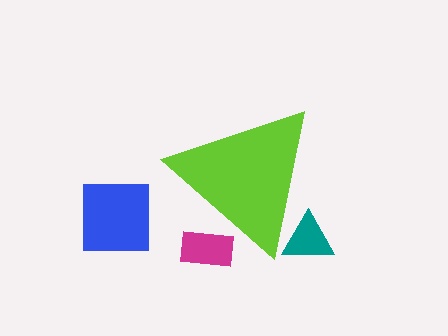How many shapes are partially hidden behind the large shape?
2 shapes are partially hidden.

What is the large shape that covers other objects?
A lime triangle.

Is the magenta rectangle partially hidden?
Yes, the magenta rectangle is partially hidden behind the lime triangle.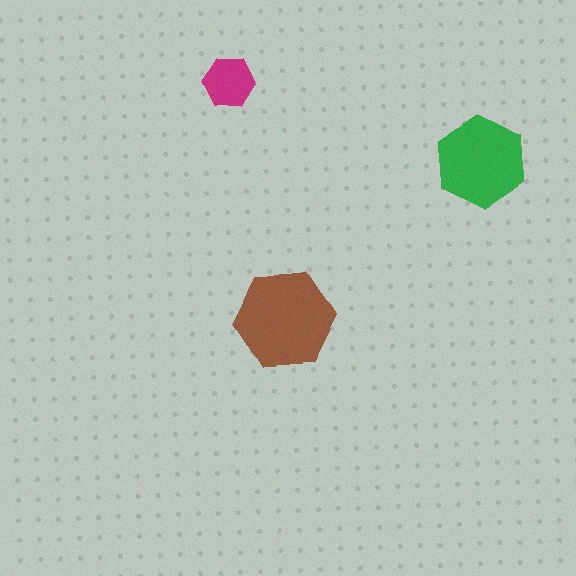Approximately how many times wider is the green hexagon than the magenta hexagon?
About 2 times wider.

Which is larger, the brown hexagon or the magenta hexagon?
The brown one.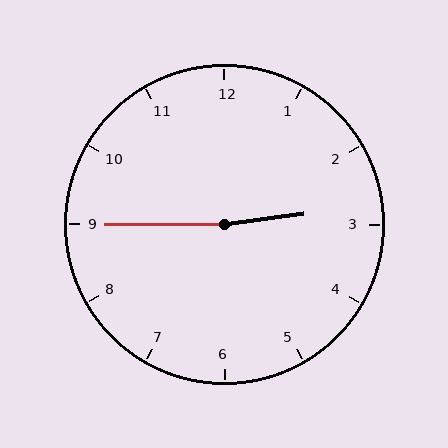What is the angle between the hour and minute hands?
Approximately 172 degrees.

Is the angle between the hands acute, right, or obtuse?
It is obtuse.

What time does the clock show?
2:45.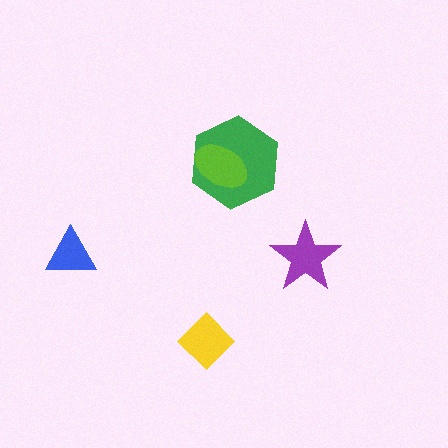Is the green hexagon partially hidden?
Yes, it is partially covered by another shape.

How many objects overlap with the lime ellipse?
1 object overlaps with the lime ellipse.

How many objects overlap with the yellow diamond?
0 objects overlap with the yellow diamond.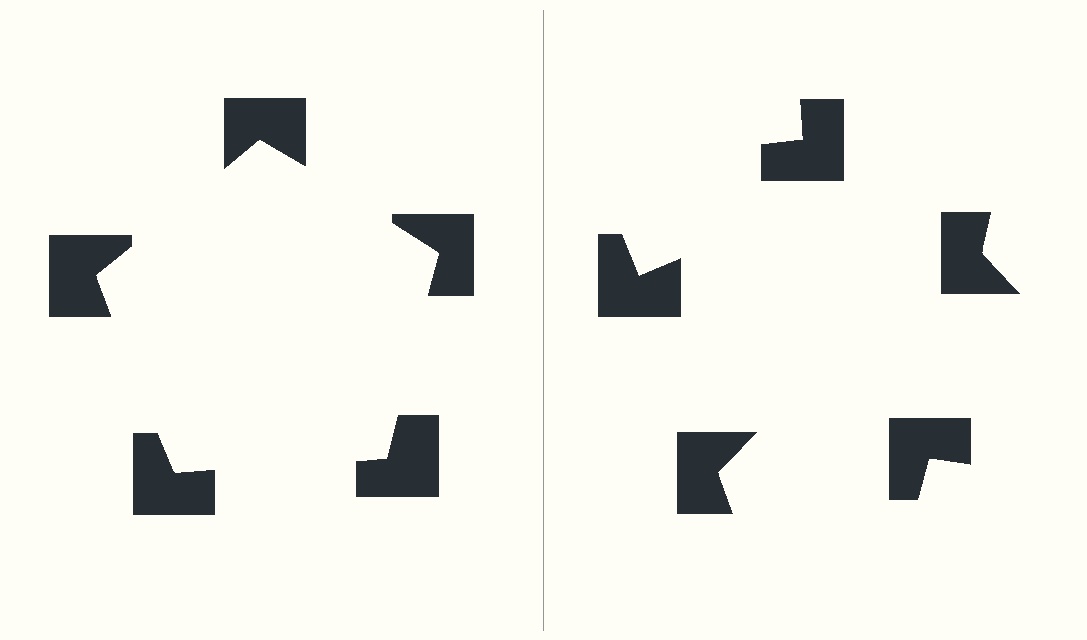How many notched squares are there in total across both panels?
10 — 5 on each side.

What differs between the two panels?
The notched squares are positioned identically on both sides; only the wedge orientations differ. On the left they align to a pentagon; on the right they are misaligned.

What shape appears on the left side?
An illusory pentagon.